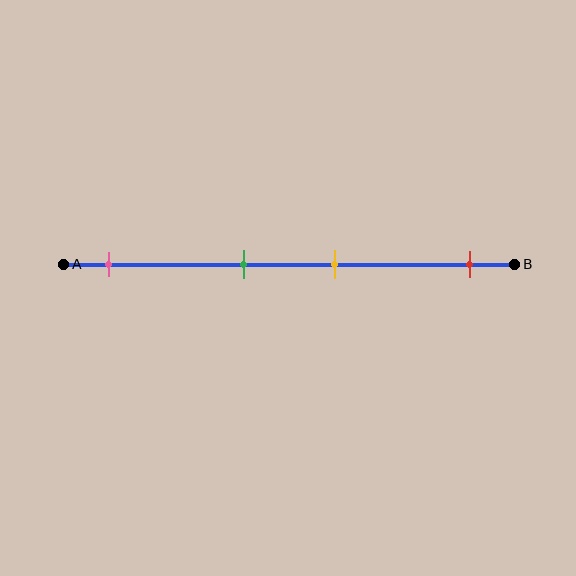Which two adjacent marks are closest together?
The green and yellow marks are the closest adjacent pair.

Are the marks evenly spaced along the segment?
No, the marks are not evenly spaced.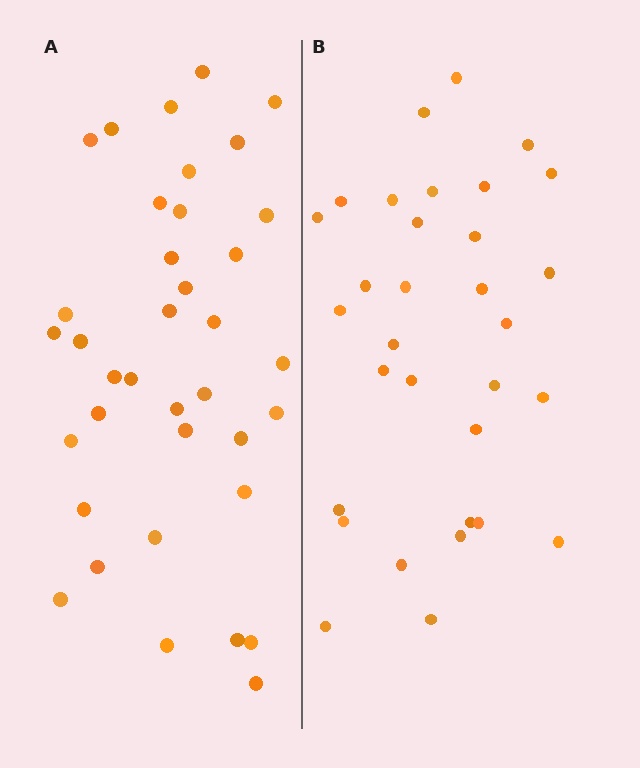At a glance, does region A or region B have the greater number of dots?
Region A (the left region) has more dots.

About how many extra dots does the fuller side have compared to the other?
Region A has about 5 more dots than region B.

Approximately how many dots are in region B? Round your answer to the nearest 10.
About 30 dots. (The exact count is 32, which rounds to 30.)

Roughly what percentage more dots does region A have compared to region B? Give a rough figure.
About 15% more.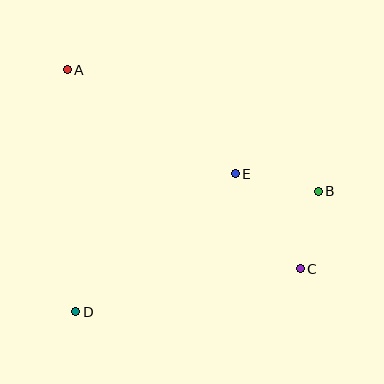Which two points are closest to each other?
Points B and C are closest to each other.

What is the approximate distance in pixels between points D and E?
The distance between D and E is approximately 211 pixels.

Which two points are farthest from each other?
Points A and C are farthest from each other.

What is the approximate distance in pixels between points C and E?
The distance between C and E is approximately 115 pixels.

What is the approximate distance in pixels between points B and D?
The distance between B and D is approximately 271 pixels.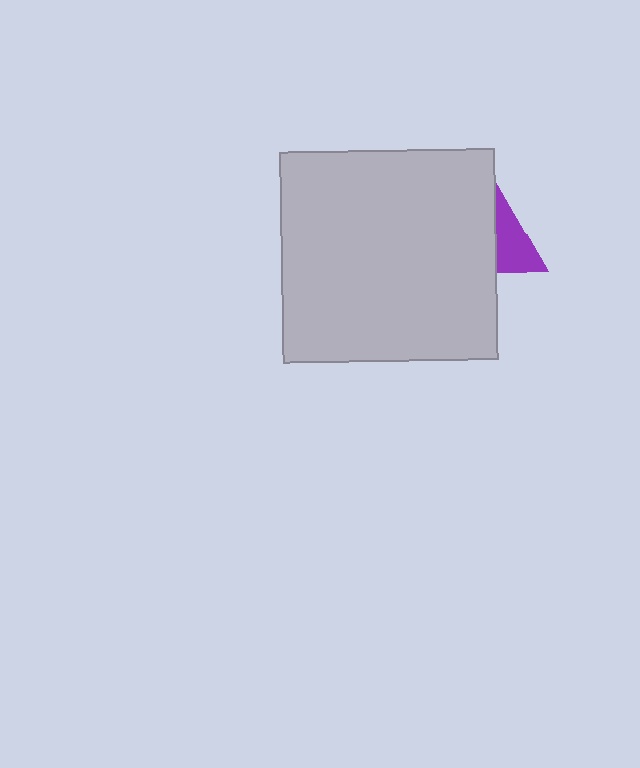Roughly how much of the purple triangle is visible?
A small part of it is visible (roughly 31%).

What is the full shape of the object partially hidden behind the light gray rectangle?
The partially hidden object is a purple triangle.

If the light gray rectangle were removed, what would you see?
You would see the complete purple triangle.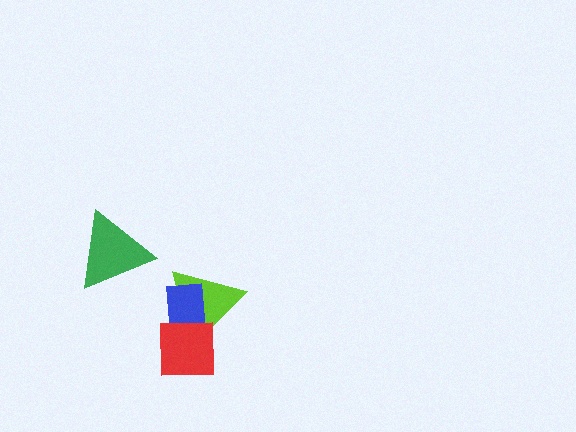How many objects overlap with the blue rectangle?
2 objects overlap with the blue rectangle.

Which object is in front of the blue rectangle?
The red square is in front of the blue rectangle.